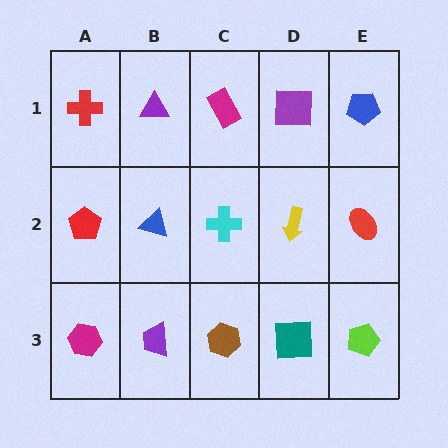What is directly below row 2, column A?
A magenta hexagon.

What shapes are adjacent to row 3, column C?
A cyan cross (row 2, column C), a purple trapezoid (row 3, column B), a teal square (row 3, column D).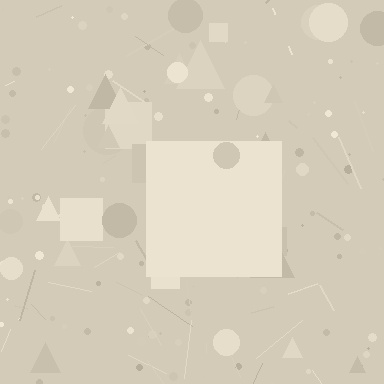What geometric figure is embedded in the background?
A square is embedded in the background.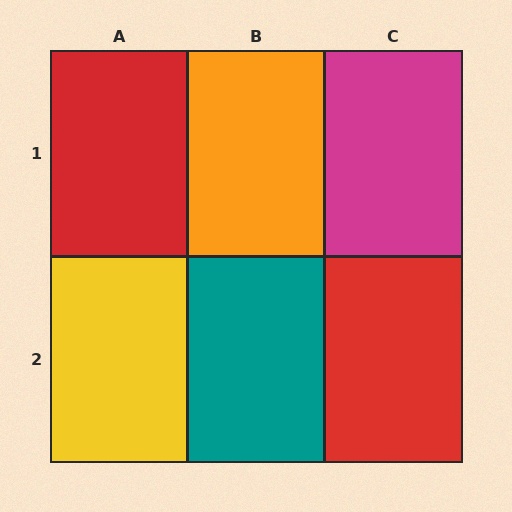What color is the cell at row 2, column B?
Teal.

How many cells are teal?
1 cell is teal.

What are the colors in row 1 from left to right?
Red, orange, magenta.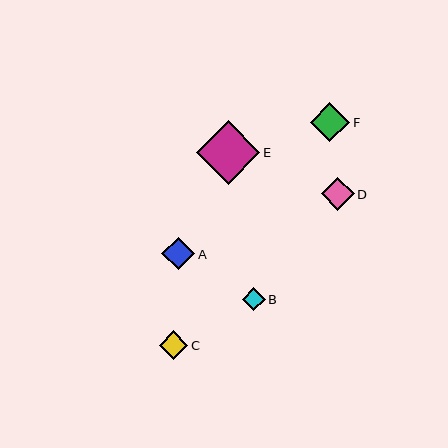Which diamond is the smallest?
Diamond B is the smallest with a size of approximately 23 pixels.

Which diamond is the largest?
Diamond E is the largest with a size of approximately 63 pixels.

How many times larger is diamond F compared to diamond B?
Diamond F is approximately 1.7 times the size of diamond B.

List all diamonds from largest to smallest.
From largest to smallest: E, F, A, D, C, B.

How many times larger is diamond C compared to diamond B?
Diamond C is approximately 1.2 times the size of diamond B.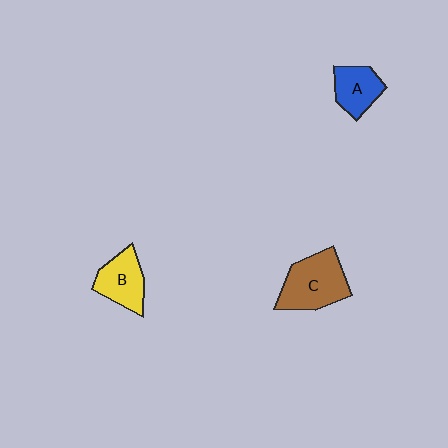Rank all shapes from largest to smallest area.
From largest to smallest: C (brown), B (yellow), A (blue).